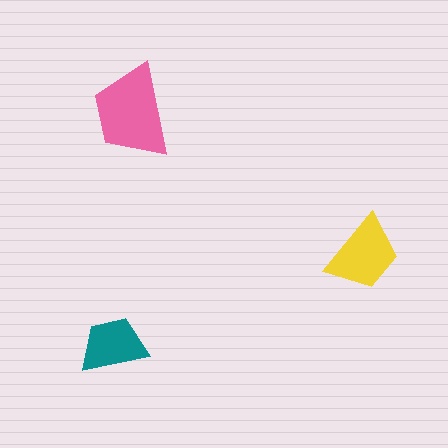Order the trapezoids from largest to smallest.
the pink one, the yellow one, the teal one.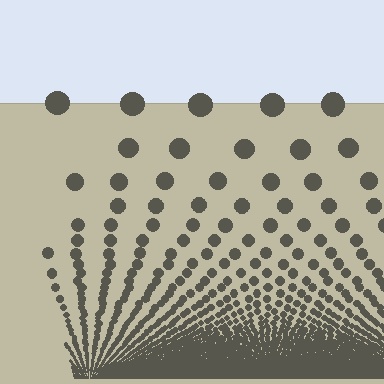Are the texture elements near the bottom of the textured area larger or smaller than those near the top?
Smaller. The gradient is inverted — elements near the bottom are smaller and denser.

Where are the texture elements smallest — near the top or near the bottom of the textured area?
Near the bottom.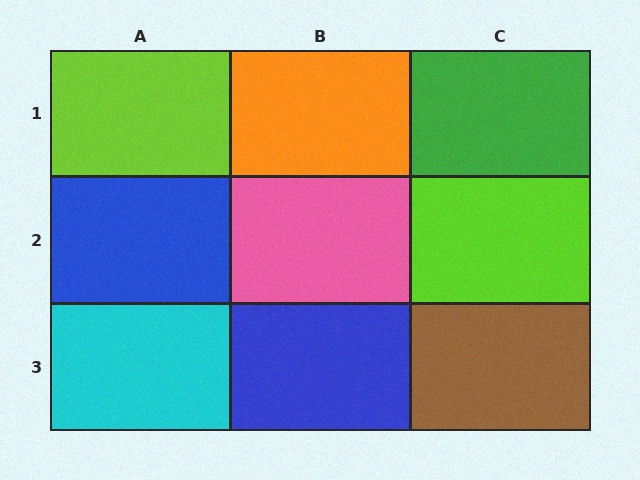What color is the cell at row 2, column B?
Pink.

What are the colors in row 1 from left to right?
Lime, orange, green.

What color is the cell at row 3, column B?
Blue.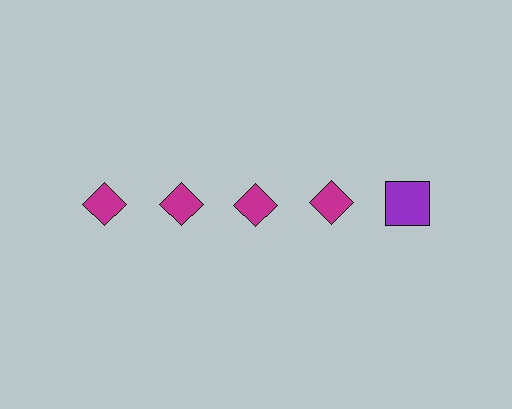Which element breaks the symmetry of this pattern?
The purple square in the top row, rightmost column breaks the symmetry. All other shapes are magenta diamonds.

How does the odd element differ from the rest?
It differs in both color (purple instead of magenta) and shape (square instead of diamond).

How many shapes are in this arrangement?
There are 5 shapes arranged in a grid pattern.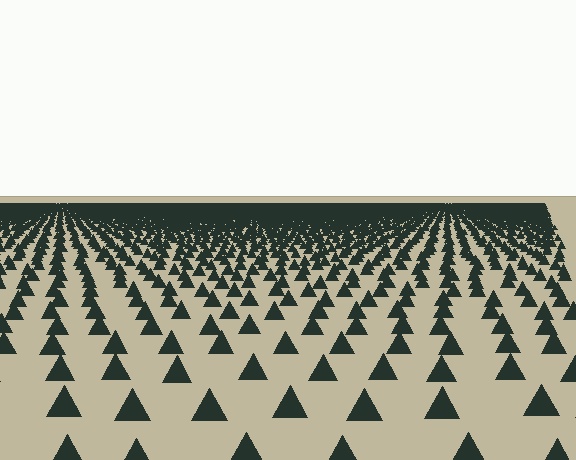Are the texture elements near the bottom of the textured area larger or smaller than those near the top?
Larger. Near the bottom, elements are closer to the viewer and appear at a bigger on-screen size.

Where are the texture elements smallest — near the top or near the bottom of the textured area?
Near the top.